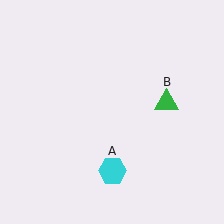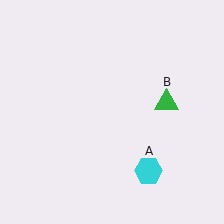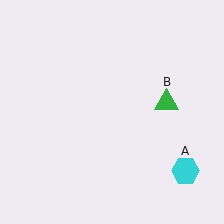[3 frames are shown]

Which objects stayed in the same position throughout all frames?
Green triangle (object B) remained stationary.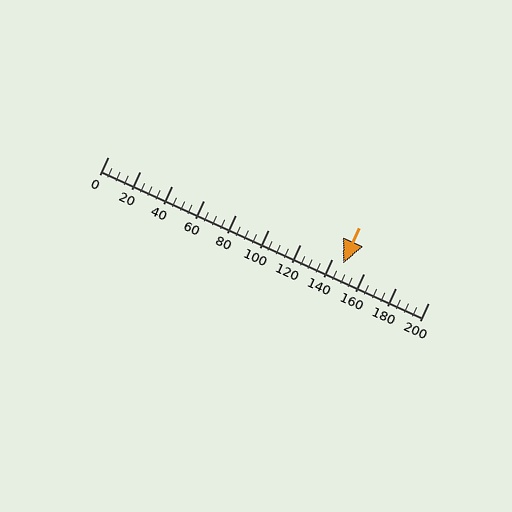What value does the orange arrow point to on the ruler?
The orange arrow points to approximately 147.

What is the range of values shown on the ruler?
The ruler shows values from 0 to 200.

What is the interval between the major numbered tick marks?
The major tick marks are spaced 20 units apart.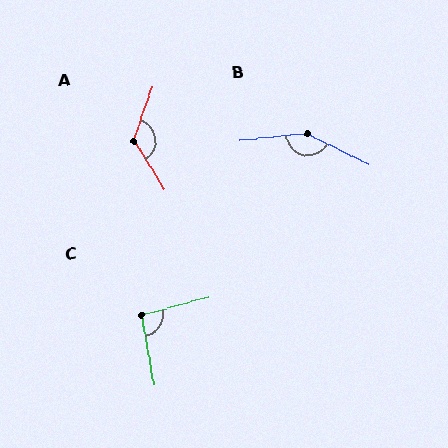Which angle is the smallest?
C, at approximately 95 degrees.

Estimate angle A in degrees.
Approximately 128 degrees.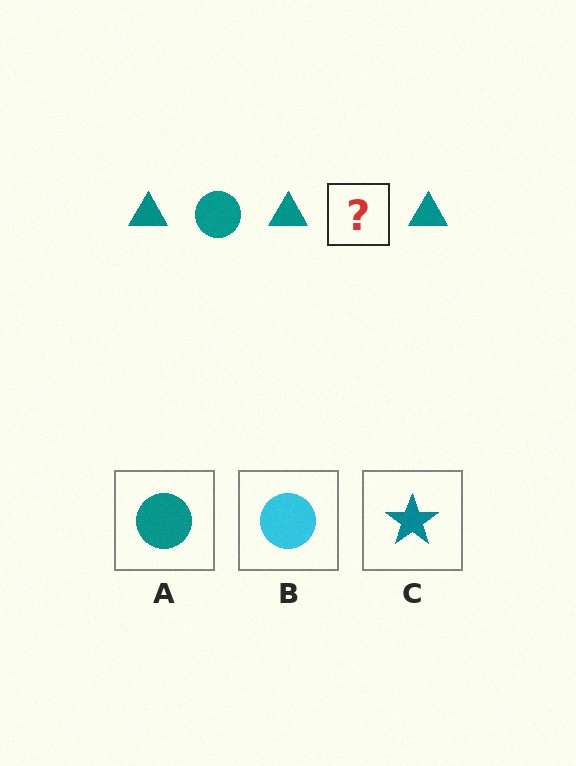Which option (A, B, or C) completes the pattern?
A.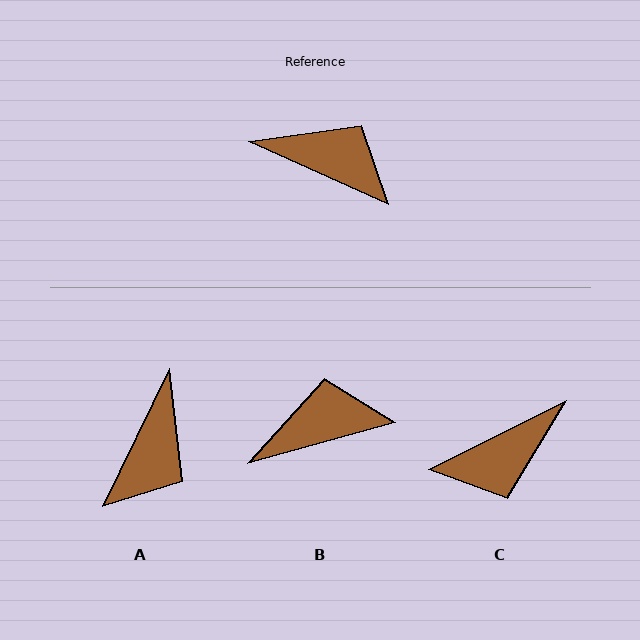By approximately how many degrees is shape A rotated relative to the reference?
Approximately 92 degrees clockwise.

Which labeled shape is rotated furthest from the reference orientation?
C, about 129 degrees away.